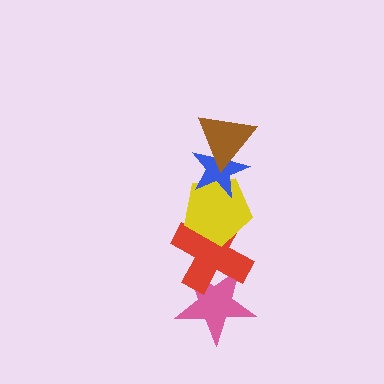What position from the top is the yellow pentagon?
The yellow pentagon is 3rd from the top.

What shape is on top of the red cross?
The yellow pentagon is on top of the red cross.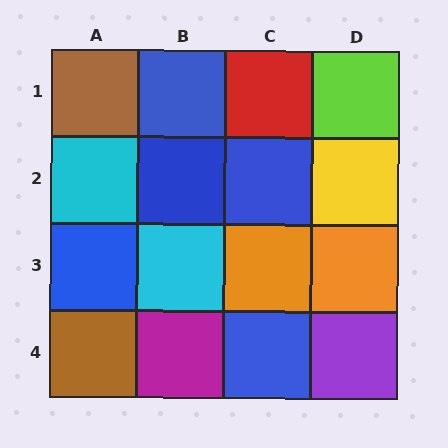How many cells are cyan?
2 cells are cyan.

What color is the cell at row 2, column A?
Cyan.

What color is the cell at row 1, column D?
Lime.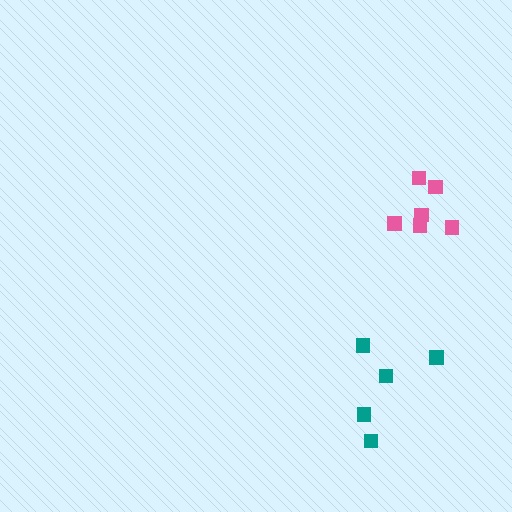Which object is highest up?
The pink cluster is topmost.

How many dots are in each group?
Group 1: 6 dots, Group 2: 5 dots (11 total).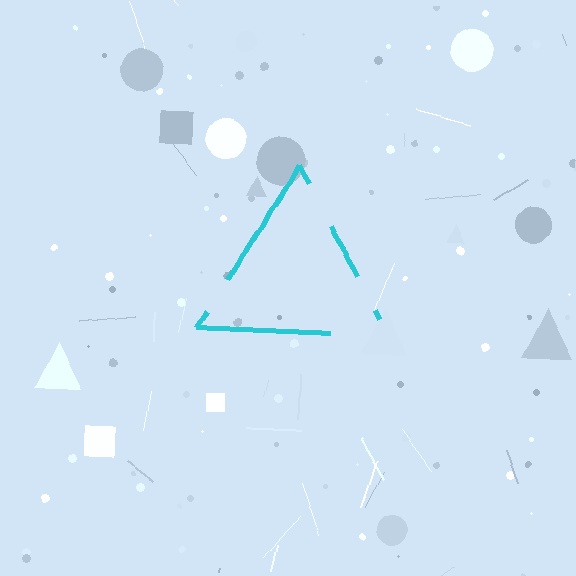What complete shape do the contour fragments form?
The contour fragments form a triangle.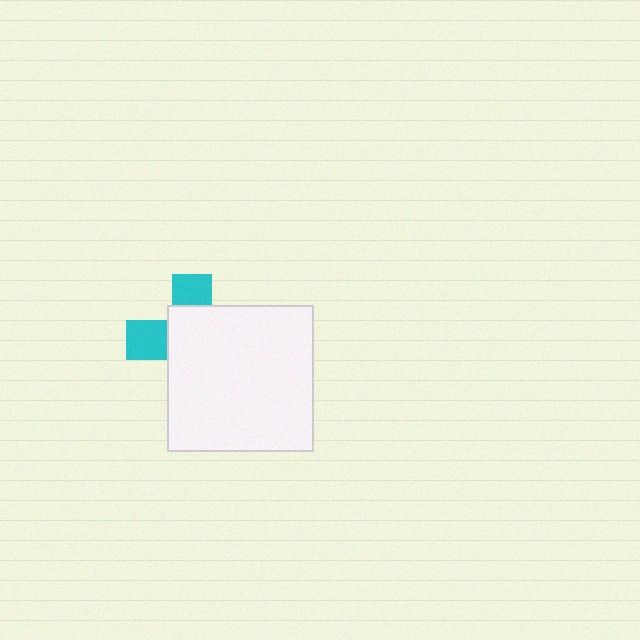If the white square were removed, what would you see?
You would see the complete cyan cross.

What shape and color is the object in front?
The object in front is a white square.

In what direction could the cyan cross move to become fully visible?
The cyan cross could move toward the upper-left. That would shift it out from behind the white square entirely.